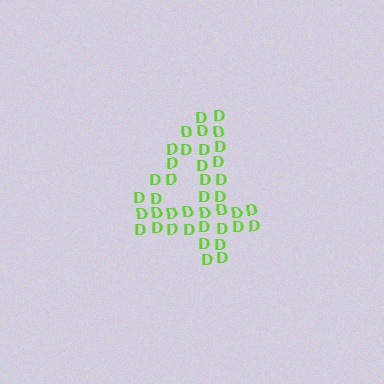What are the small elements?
The small elements are letter D's.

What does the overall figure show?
The overall figure shows the digit 4.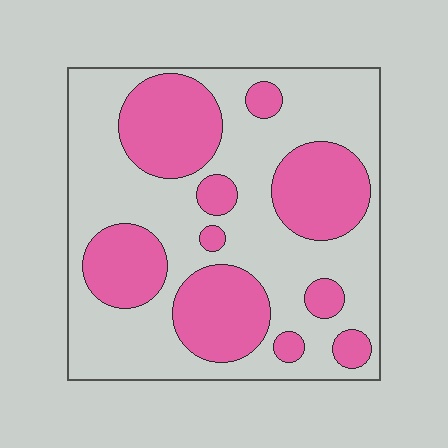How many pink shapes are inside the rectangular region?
10.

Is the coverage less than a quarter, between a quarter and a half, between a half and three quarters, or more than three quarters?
Between a quarter and a half.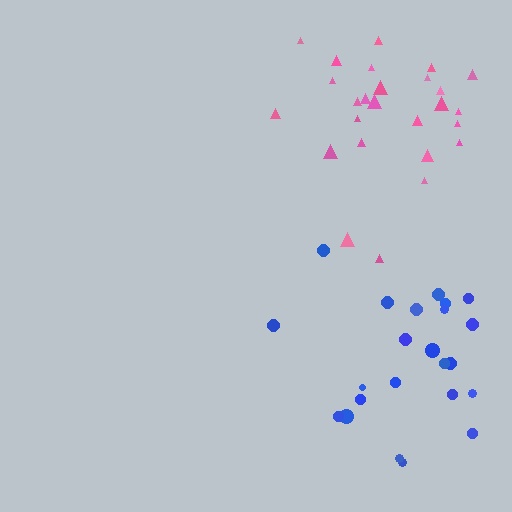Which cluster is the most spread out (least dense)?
Pink.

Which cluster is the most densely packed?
Blue.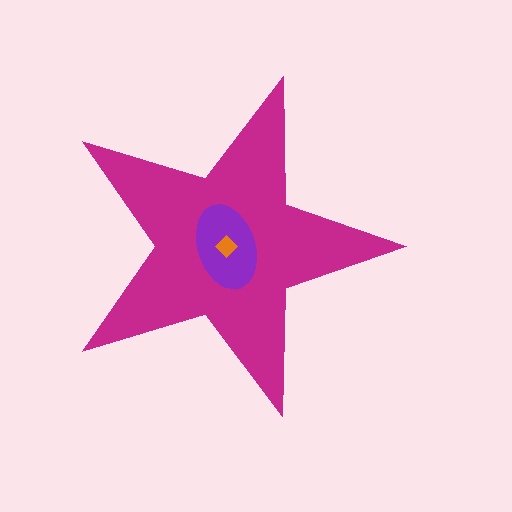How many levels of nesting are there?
3.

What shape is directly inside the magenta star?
The purple ellipse.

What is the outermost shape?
The magenta star.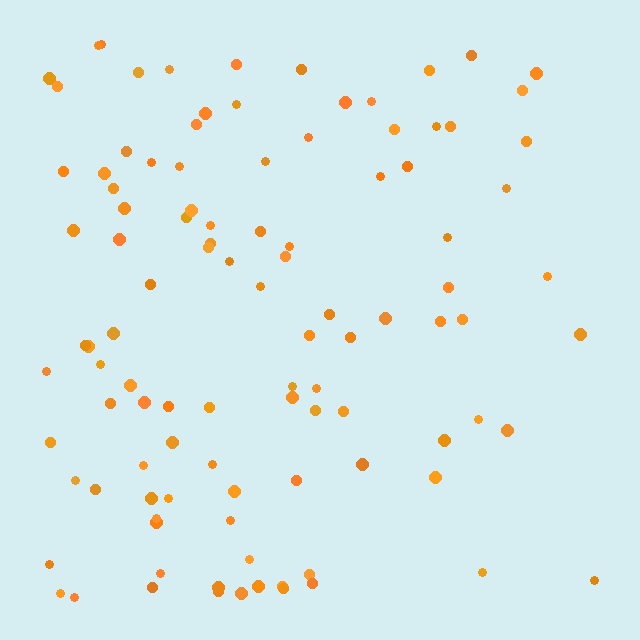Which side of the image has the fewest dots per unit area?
The right.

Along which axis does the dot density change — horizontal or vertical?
Horizontal.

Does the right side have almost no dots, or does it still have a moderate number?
Still a moderate number, just noticeably fewer than the left.